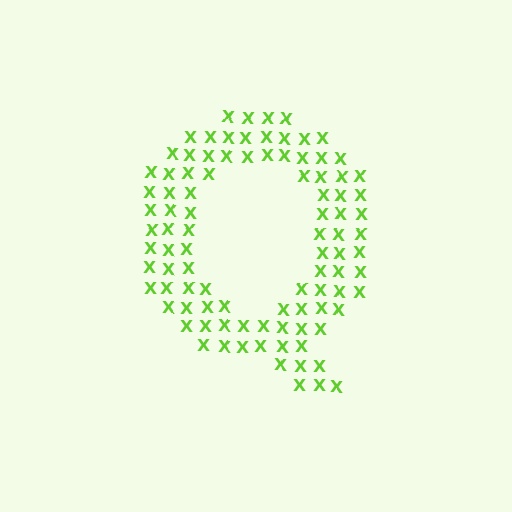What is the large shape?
The large shape is the letter Q.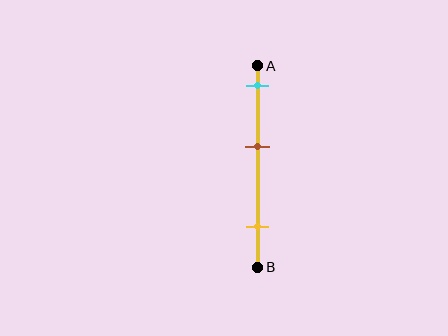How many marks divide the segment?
There are 3 marks dividing the segment.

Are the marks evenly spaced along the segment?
Yes, the marks are approximately evenly spaced.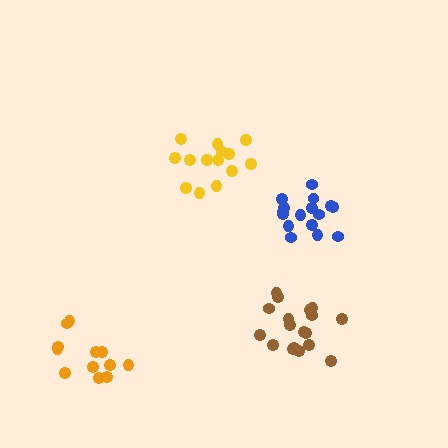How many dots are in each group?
Group 1: 14 dots, Group 2: 16 dots, Group 3: 12 dots, Group 4: 18 dots (60 total).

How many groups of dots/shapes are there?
There are 4 groups.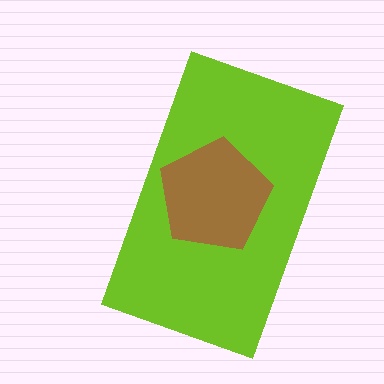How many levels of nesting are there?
2.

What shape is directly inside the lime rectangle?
The brown pentagon.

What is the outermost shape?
The lime rectangle.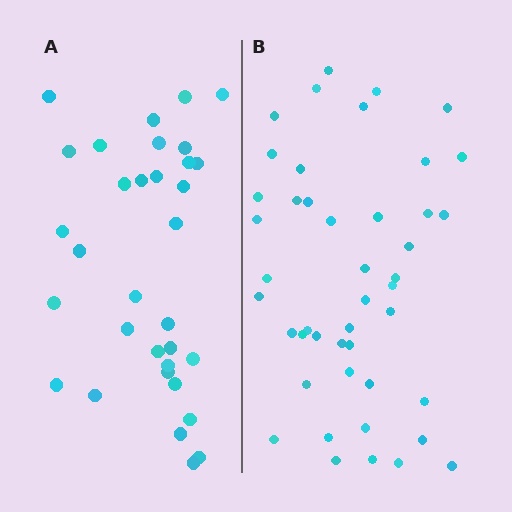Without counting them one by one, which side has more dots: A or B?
Region B (the right region) has more dots.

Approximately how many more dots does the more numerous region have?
Region B has roughly 12 or so more dots than region A.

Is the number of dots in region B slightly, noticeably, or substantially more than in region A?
Region B has noticeably more, but not dramatically so. The ratio is roughly 1.4 to 1.